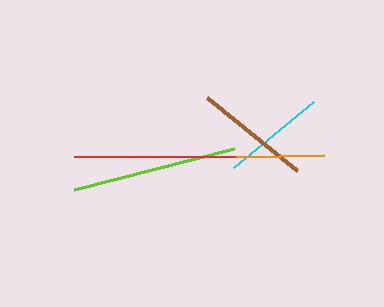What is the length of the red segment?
The red segment is approximately 185 pixels long.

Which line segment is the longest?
The red line is the longest at approximately 185 pixels.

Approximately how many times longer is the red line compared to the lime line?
The red line is approximately 1.1 times the length of the lime line.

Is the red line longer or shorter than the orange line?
The red line is longer than the orange line.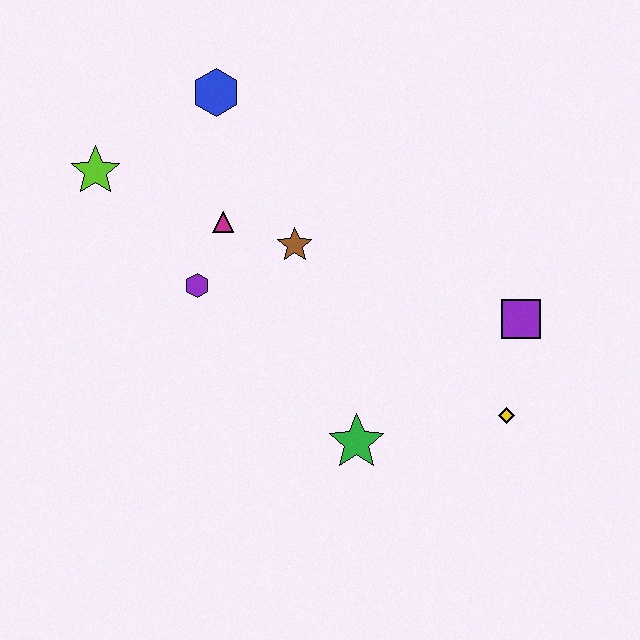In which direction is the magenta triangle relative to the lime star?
The magenta triangle is to the right of the lime star.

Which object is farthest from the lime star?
The yellow diamond is farthest from the lime star.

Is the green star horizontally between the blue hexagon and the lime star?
No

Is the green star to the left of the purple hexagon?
No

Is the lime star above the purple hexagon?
Yes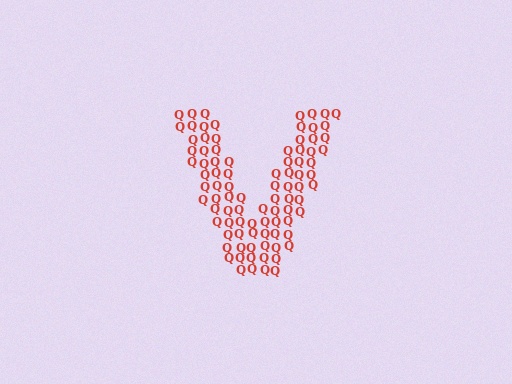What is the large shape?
The large shape is the letter V.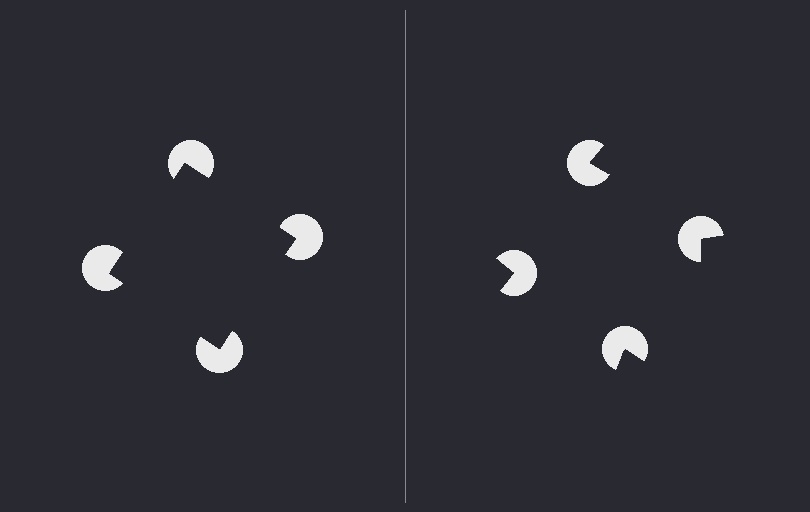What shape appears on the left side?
An illusory square.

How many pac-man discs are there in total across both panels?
8 — 4 on each side.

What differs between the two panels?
The pac-man discs are positioned identically on both sides; only the wedge orientations differ. On the left they align to a square; on the right they are misaligned.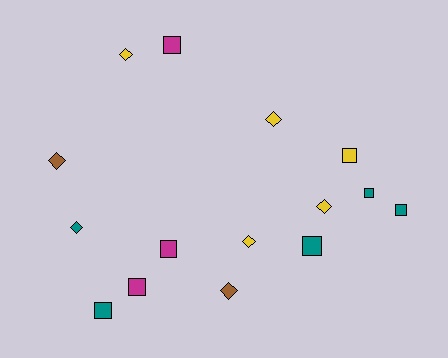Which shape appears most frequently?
Square, with 8 objects.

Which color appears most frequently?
Teal, with 5 objects.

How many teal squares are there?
There are 4 teal squares.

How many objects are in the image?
There are 15 objects.